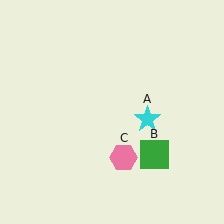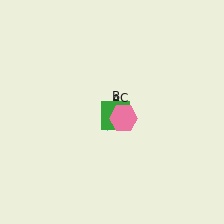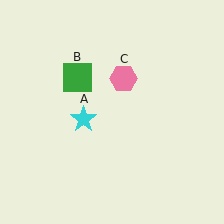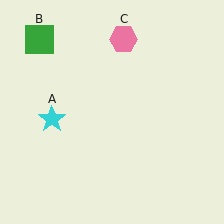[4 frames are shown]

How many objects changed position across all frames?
3 objects changed position: cyan star (object A), green square (object B), pink hexagon (object C).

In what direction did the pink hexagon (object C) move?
The pink hexagon (object C) moved up.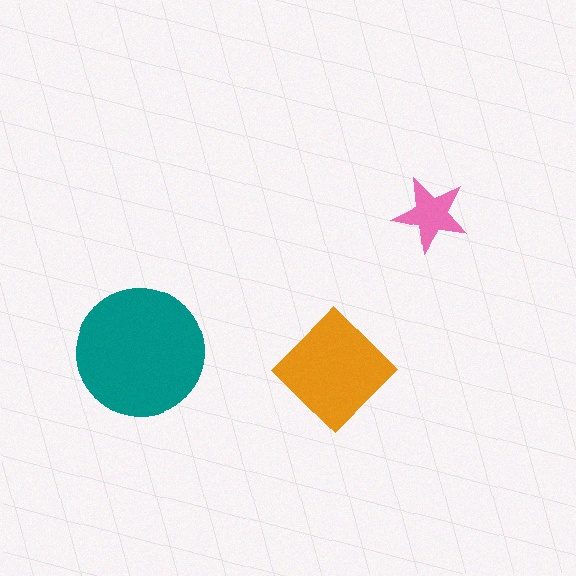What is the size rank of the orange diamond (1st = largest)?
2nd.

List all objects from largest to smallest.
The teal circle, the orange diamond, the pink star.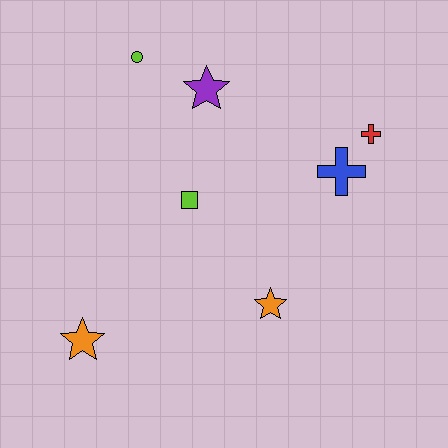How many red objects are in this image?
There is 1 red object.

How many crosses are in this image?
There are 2 crosses.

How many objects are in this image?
There are 7 objects.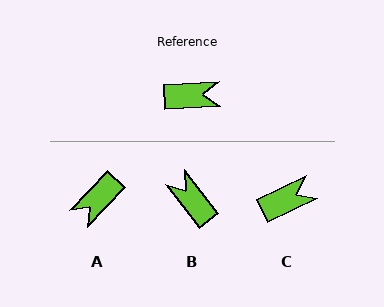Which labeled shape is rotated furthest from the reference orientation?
A, about 136 degrees away.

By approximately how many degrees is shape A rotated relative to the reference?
Approximately 136 degrees clockwise.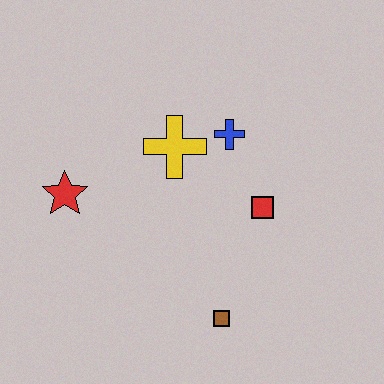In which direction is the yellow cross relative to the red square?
The yellow cross is to the left of the red square.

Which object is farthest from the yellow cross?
The brown square is farthest from the yellow cross.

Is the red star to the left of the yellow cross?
Yes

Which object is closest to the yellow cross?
The blue cross is closest to the yellow cross.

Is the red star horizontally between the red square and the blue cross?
No